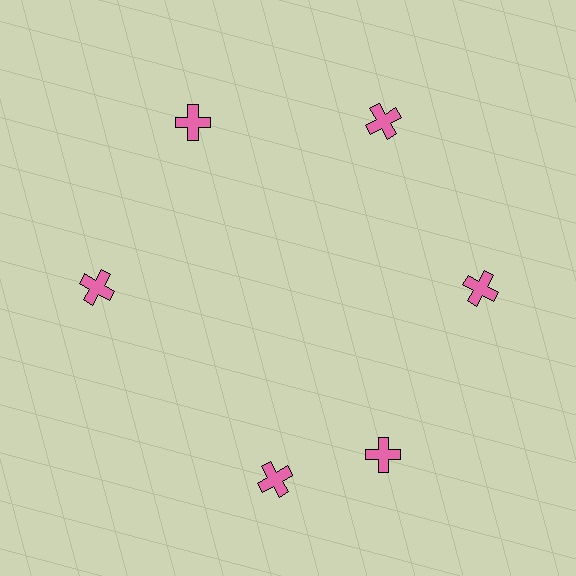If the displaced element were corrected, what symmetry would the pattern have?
It would have 6-fold rotational symmetry — the pattern would map onto itself every 60 degrees.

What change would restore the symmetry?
The symmetry would be restored by rotating it back into even spacing with its neighbors so that all 6 crosses sit at equal angles and equal distance from the center.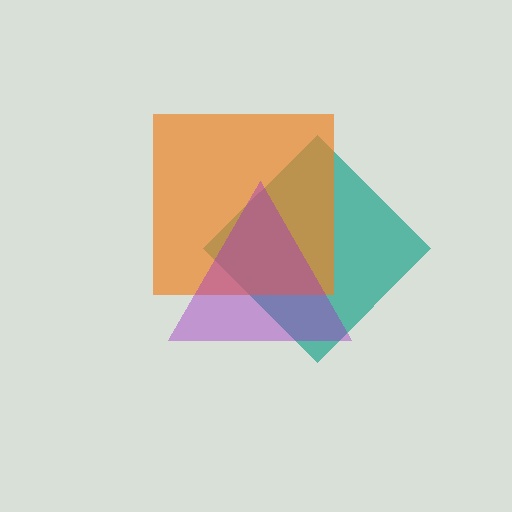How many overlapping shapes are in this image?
There are 3 overlapping shapes in the image.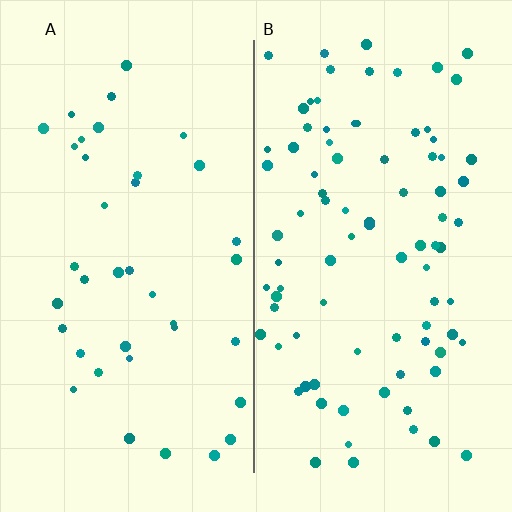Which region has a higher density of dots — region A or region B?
B (the right).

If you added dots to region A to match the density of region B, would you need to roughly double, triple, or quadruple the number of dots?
Approximately double.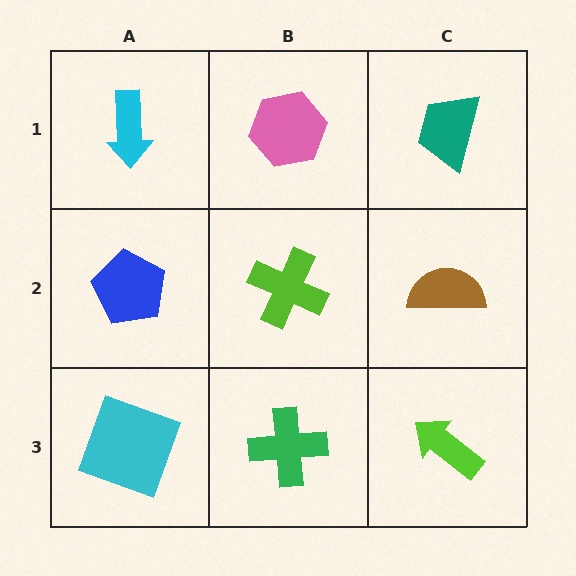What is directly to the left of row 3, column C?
A green cross.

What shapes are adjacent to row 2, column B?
A pink hexagon (row 1, column B), a green cross (row 3, column B), a blue pentagon (row 2, column A), a brown semicircle (row 2, column C).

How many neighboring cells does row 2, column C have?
3.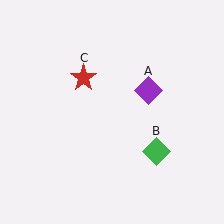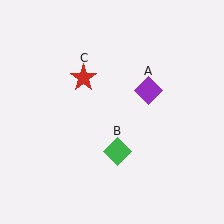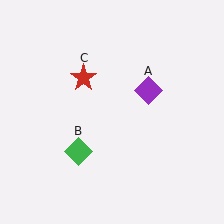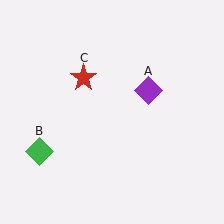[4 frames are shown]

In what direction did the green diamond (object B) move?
The green diamond (object B) moved left.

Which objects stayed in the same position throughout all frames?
Purple diamond (object A) and red star (object C) remained stationary.